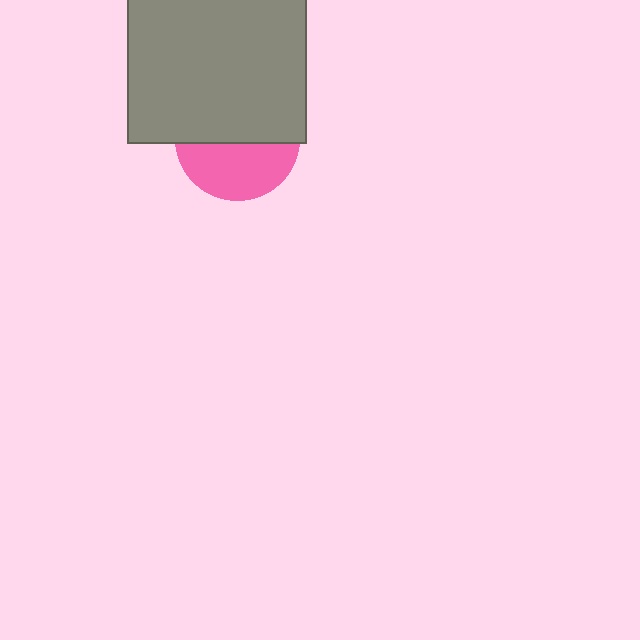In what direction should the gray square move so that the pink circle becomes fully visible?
The gray square should move up. That is the shortest direction to clear the overlap and leave the pink circle fully visible.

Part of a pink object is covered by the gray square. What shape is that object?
It is a circle.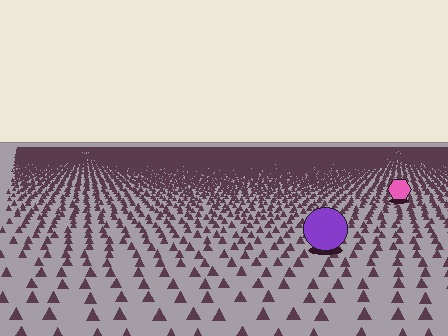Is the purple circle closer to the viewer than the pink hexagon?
Yes. The purple circle is closer — you can tell from the texture gradient: the ground texture is coarser near it.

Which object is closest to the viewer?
The purple circle is closest. The texture marks near it are larger and more spread out.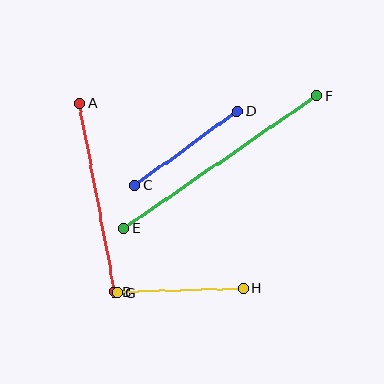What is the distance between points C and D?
The distance is approximately 126 pixels.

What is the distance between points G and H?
The distance is approximately 126 pixels.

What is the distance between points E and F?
The distance is approximately 234 pixels.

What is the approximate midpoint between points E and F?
The midpoint is at approximately (220, 162) pixels.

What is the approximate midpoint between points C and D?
The midpoint is at approximately (186, 148) pixels.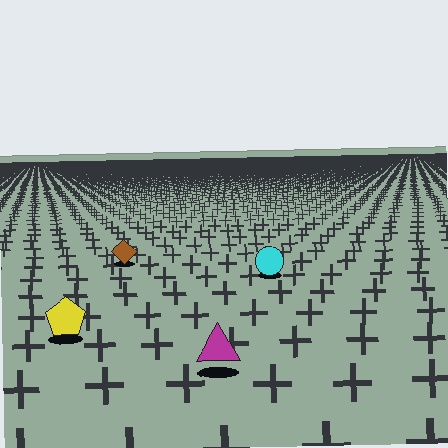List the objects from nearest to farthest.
From nearest to farthest: the magenta triangle, the yellow pentagon, the cyan circle, the brown diamond.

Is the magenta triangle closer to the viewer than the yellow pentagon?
Yes. The magenta triangle is closer — you can tell from the texture gradient: the ground texture is coarser near it.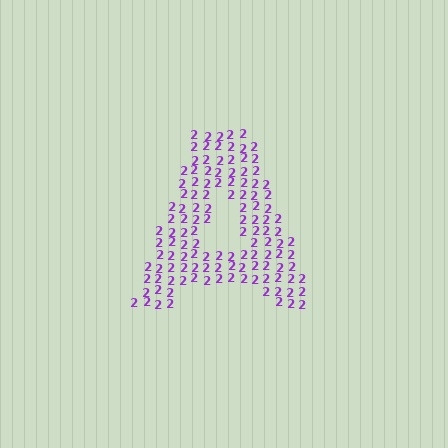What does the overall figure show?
The overall figure shows the letter A.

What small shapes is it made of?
It is made of small digit 2's.